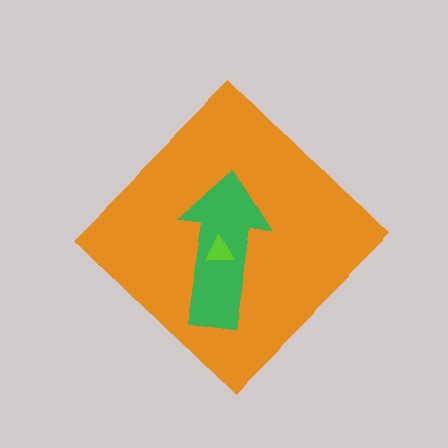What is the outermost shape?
The orange diamond.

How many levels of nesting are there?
3.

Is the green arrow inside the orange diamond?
Yes.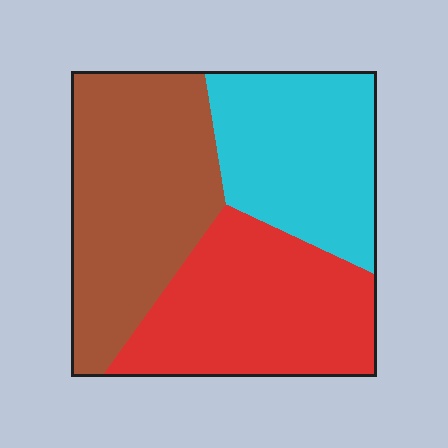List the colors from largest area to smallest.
From largest to smallest: brown, red, cyan.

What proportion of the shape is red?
Red covers about 35% of the shape.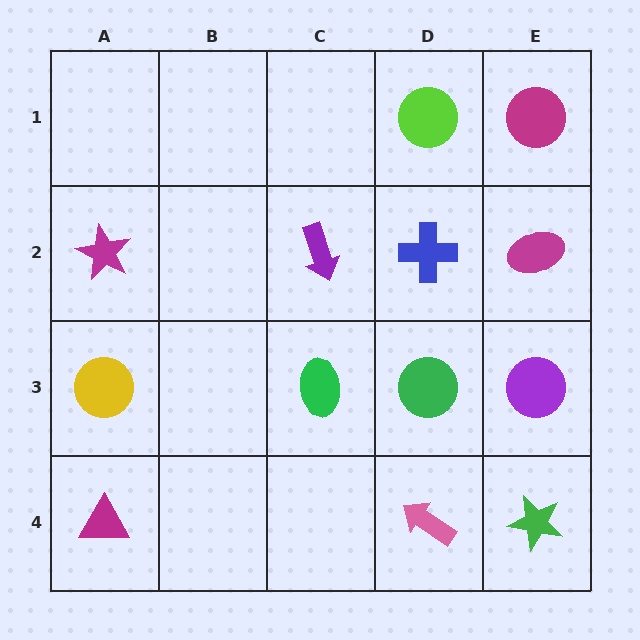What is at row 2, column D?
A blue cross.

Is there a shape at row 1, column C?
No, that cell is empty.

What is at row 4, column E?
A green star.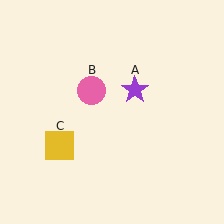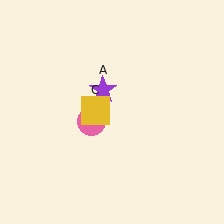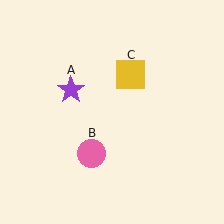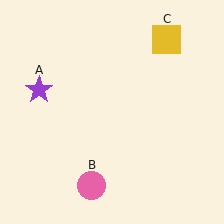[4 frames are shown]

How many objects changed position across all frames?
3 objects changed position: purple star (object A), pink circle (object B), yellow square (object C).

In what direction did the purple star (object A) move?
The purple star (object A) moved left.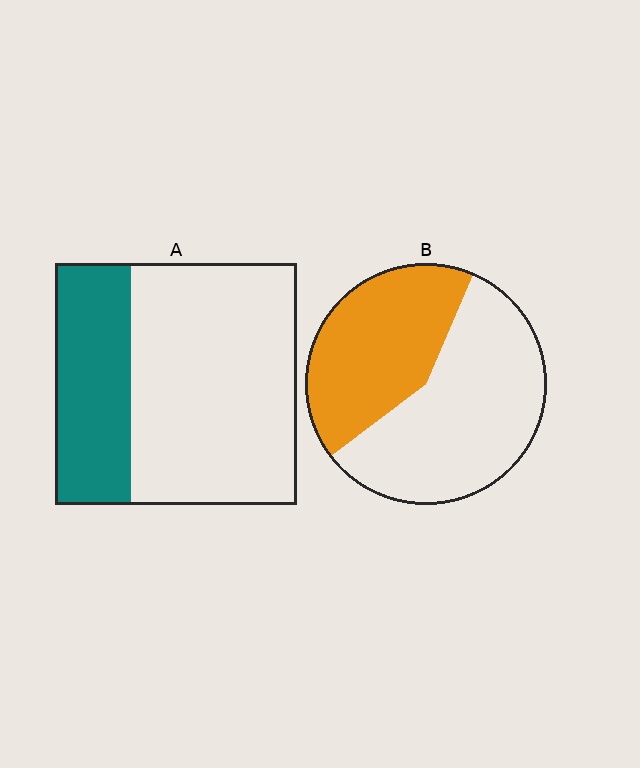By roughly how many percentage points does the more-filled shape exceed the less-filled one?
By roughly 10 percentage points (B over A).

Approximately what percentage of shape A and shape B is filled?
A is approximately 30% and B is approximately 40%.